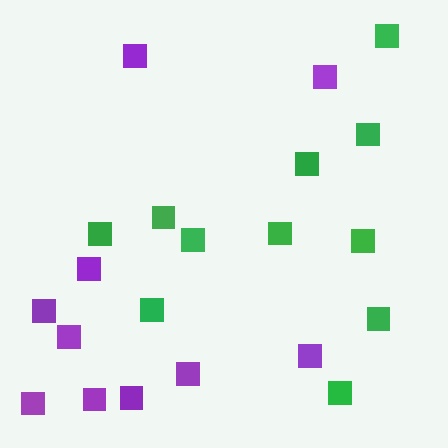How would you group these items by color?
There are 2 groups: one group of purple squares (10) and one group of green squares (11).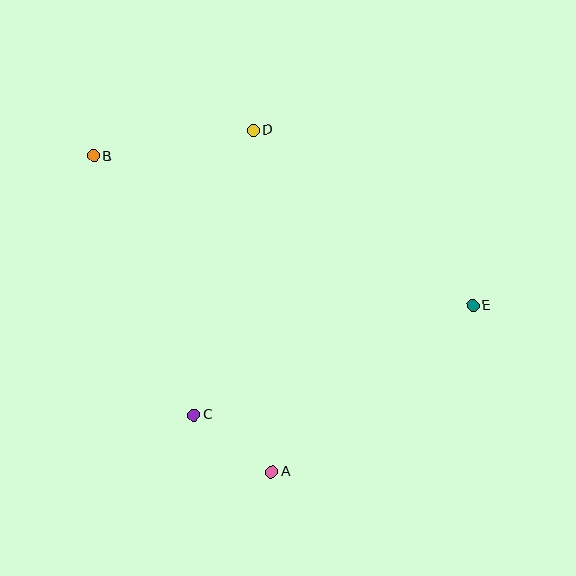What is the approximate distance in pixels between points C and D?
The distance between C and D is approximately 291 pixels.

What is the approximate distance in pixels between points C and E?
The distance between C and E is approximately 299 pixels.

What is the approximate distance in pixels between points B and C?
The distance between B and C is approximately 277 pixels.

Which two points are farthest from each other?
Points B and E are farthest from each other.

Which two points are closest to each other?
Points A and C are closest to each other.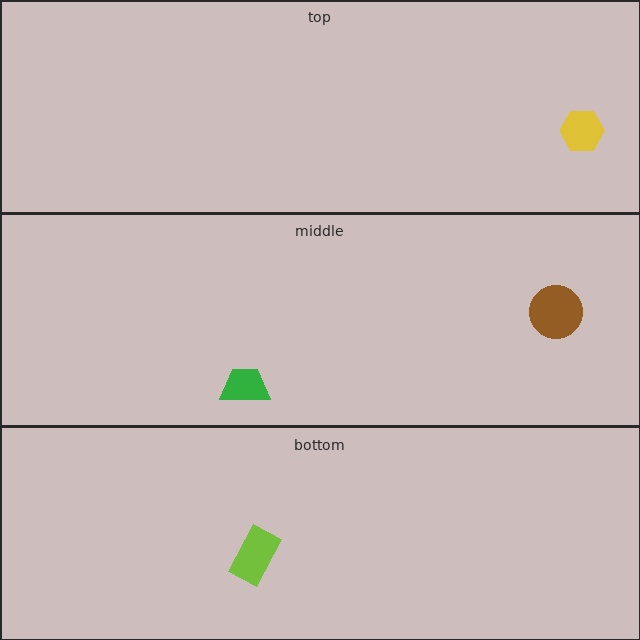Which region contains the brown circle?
The middle region.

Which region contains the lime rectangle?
The bottom region.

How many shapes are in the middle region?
2.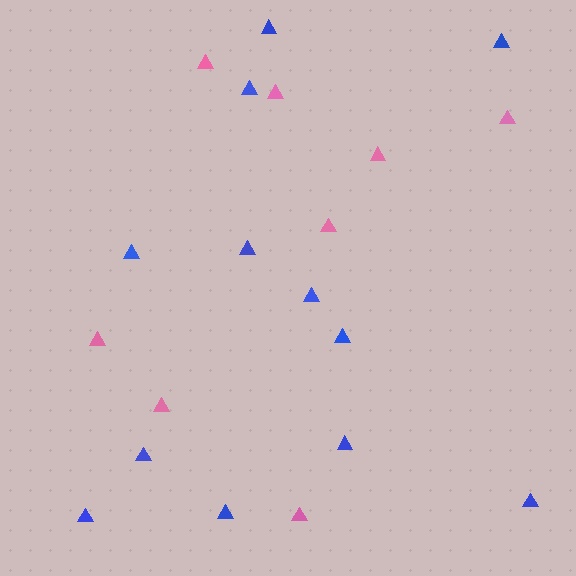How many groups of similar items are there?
There are 2 groups: one group of pink triangles (8) and one group of blue triangles (12).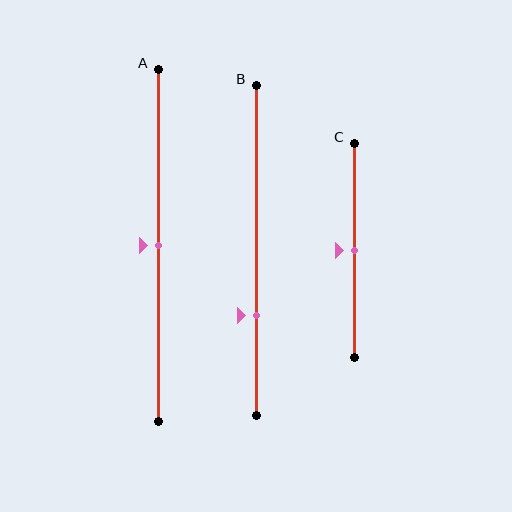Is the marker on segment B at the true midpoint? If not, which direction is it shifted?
No, the marker on segment B is shifted downward by about 20% of the segment length.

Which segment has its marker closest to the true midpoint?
Segment A has its marker closest to the true midpoint.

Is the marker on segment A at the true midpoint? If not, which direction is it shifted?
Yes, the marker on segment A is at the true midpoint.